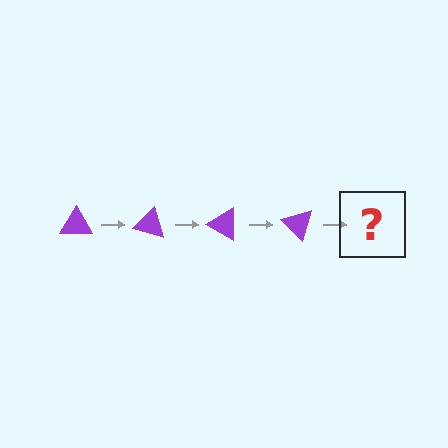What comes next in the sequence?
The next element should be a purple triangle rotated 60 degrees.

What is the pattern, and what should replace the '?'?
The pattern is that the triangle rotates 15 degrees each step. The '?' should be a purple triangle rotated 60 degrees.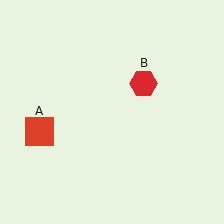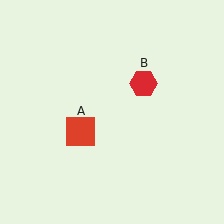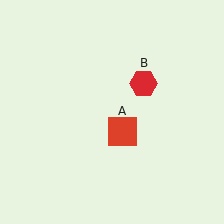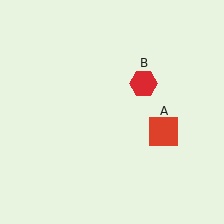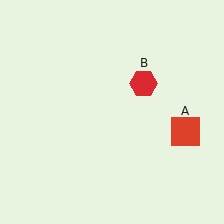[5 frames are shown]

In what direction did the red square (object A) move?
The red square (object A) moved right.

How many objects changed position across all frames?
1 object changed position: red square (object A).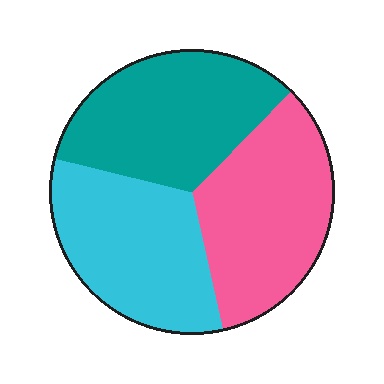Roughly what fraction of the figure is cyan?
Cyan takes up about one third (1/3) of the figure.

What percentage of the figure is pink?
Pink covers around 35% of the figure.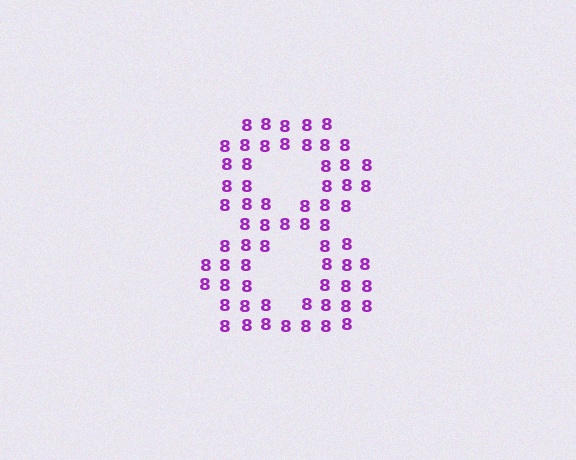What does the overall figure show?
The overall figure shows the digit 8.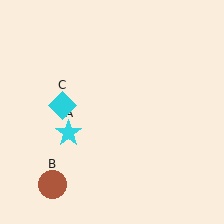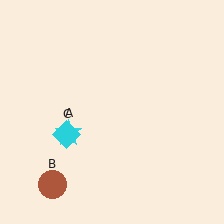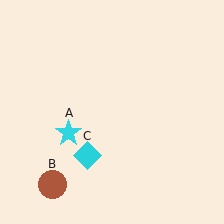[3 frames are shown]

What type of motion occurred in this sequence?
The cyan diamond (object C) rotated counterclockwise around the center of the scene.